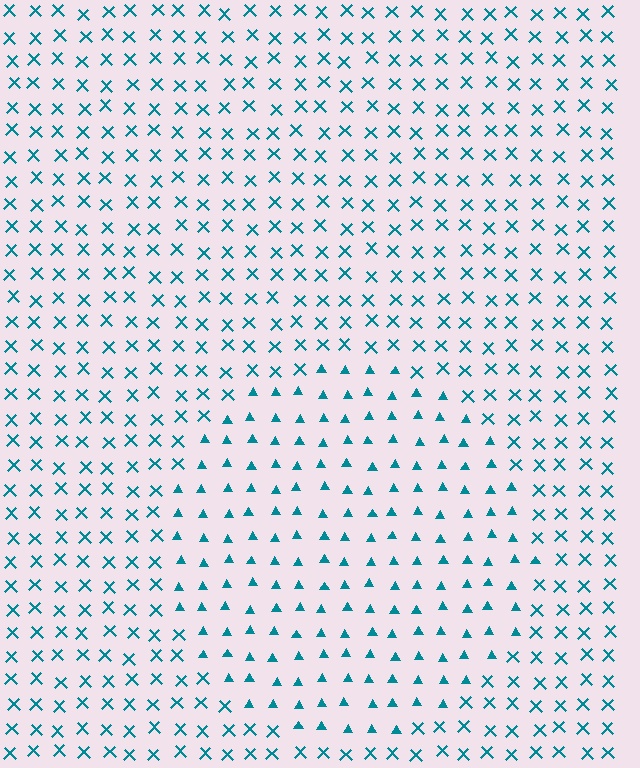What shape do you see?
I see a circle.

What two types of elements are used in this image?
The image uses triangles inside the circle region and X marks outside it.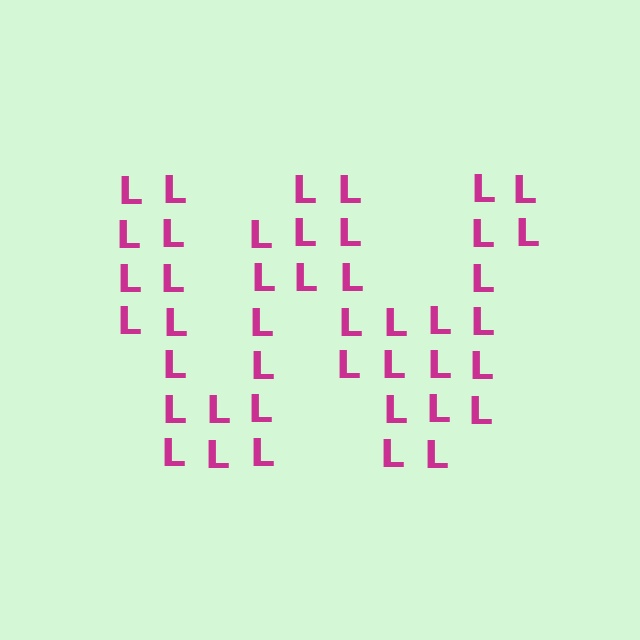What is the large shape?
The large shape is the letter W.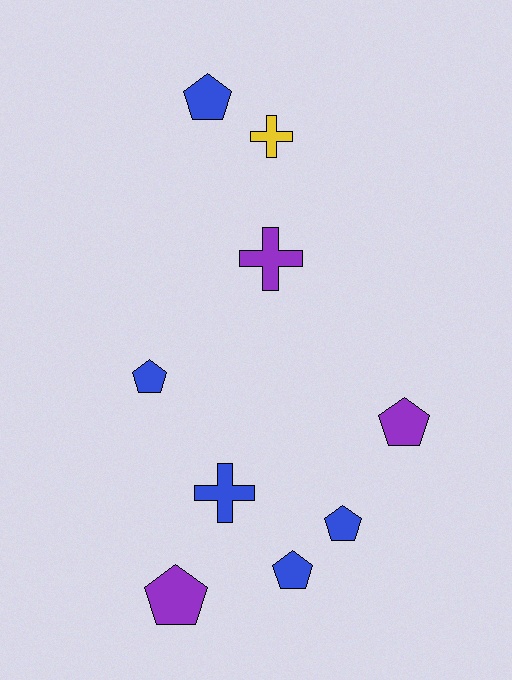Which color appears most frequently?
Blue, with 5 objects.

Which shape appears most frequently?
Pentagon, with 6 objects.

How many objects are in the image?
There are 9 objects.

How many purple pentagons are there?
There are 2 purple pentagons.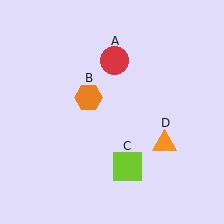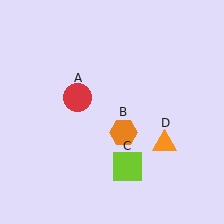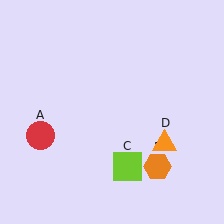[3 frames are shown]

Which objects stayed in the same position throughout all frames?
Lime square (object C) and orange triangle (object D) remained stationary.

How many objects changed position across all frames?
2 objects changed position: red circle (object A), orange hexagon (object B).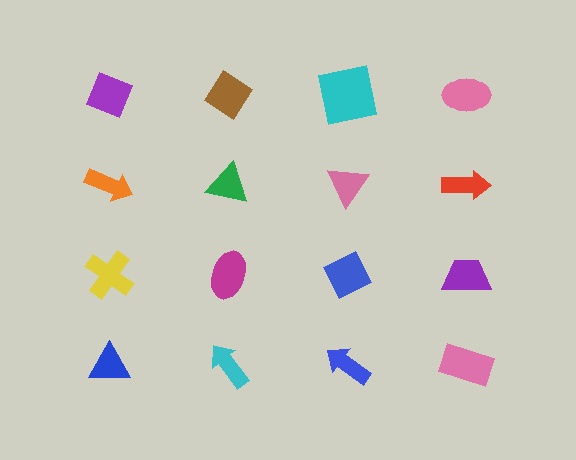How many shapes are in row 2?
4 shapes.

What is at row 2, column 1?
An orange arrow.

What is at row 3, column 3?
A blue diamond.